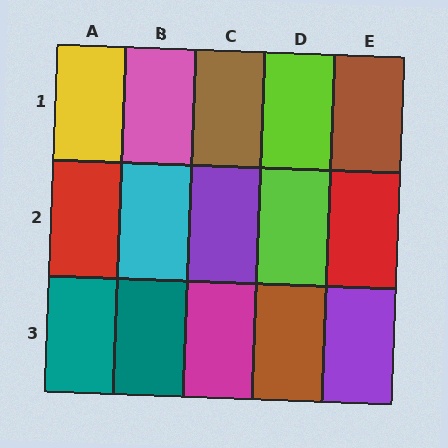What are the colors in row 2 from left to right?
Red, cyan, purple, lime, red.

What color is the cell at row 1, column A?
Yellow.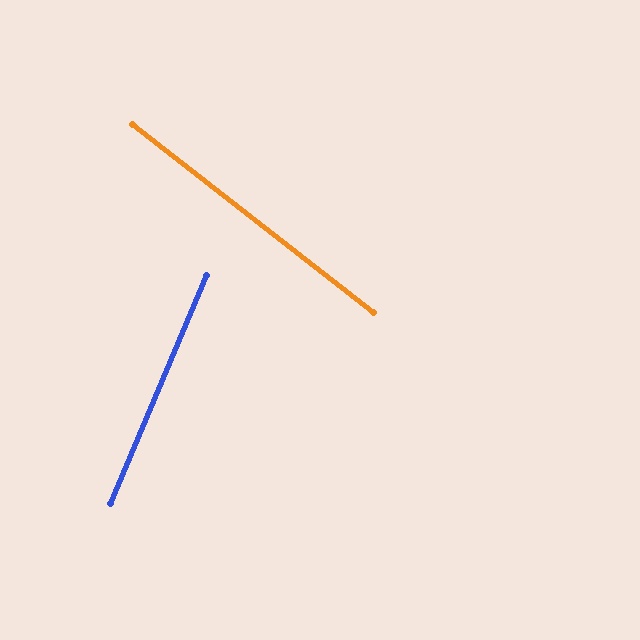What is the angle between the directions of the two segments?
Approximately 75 degrees.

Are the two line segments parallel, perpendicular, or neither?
Neither parallel nor perpendicular — they differ by about 75°.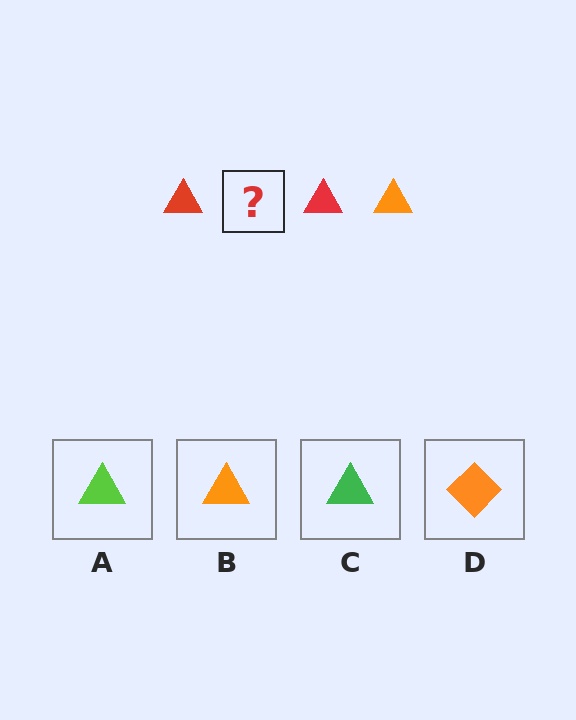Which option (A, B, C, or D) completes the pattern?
B.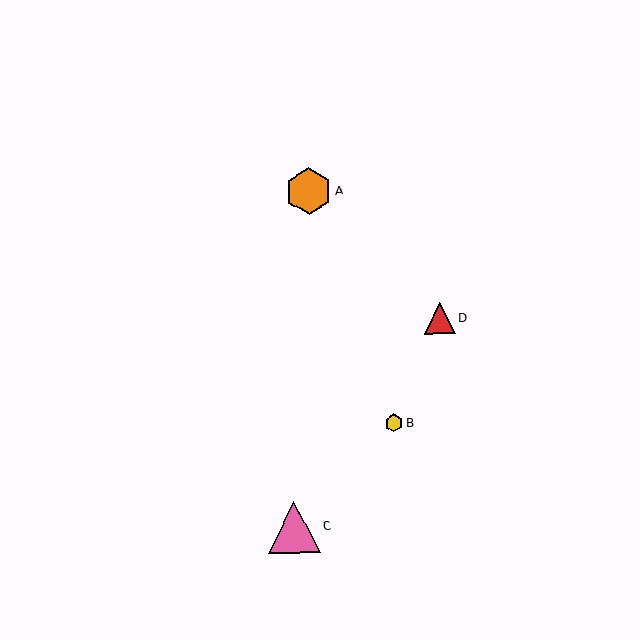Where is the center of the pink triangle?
The center of the pink triangle is at (294, 527).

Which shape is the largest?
The pink triangle (labeled C) is the largest.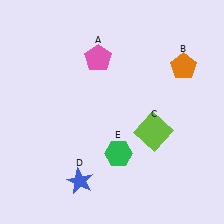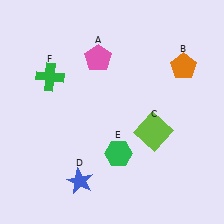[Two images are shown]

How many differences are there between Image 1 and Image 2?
There is 1 difference between the two images.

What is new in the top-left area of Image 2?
A green cross (F) was added in the top-left area of Image 2.